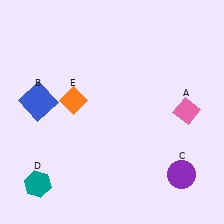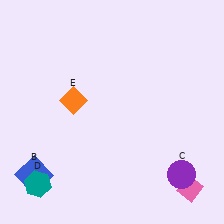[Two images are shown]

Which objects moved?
The objects that moved are: the pink diamond (A), the blue square (B).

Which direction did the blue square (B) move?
The blue square (B) moved down.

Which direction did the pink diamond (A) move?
The pink diamond (A) moved down.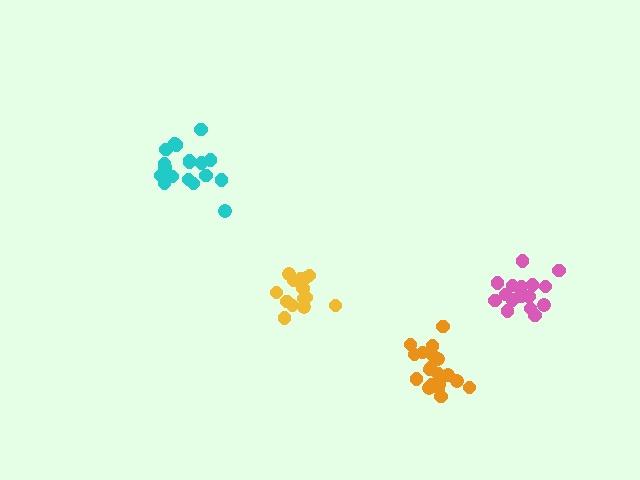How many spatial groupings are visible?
There are 4 spatial groupings.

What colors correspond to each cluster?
The clusters are colored: pink, cyan, yellow, orange.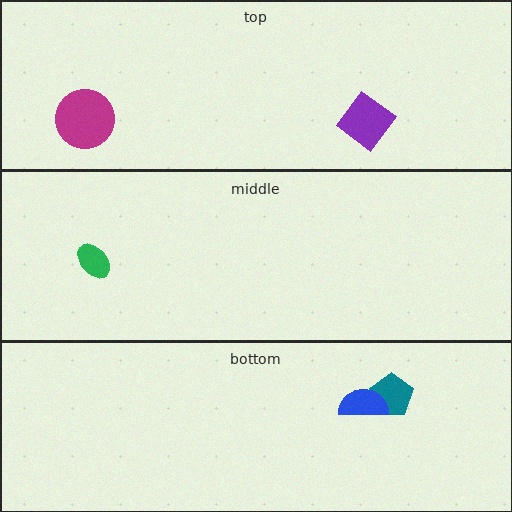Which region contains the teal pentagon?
The bottom region.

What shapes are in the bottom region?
The teal pentagon, the blue semicircle.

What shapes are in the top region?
The magenta circle, the purple diamond.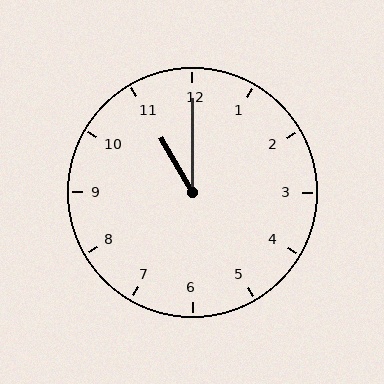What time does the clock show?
11:00.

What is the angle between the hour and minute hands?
Approximately 30 degrees.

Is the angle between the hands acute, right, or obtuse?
It is acute.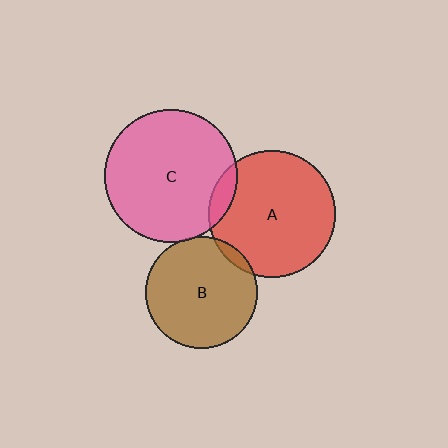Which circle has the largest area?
Circle C (pink).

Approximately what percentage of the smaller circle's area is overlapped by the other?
Approximately 5%.